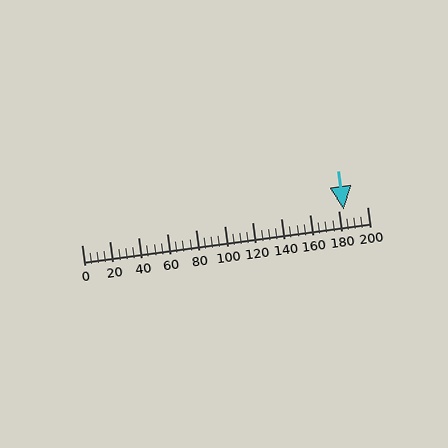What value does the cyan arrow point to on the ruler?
The cyan arrow points to approximately 183.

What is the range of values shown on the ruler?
The ruler shows values from 0 to 200.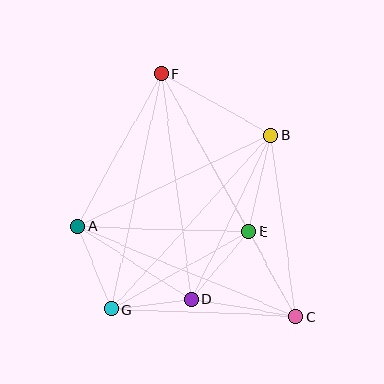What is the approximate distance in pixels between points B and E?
The distance between B and E is approximately 99 pixels.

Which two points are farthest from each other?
Points C and F are farthest from each other.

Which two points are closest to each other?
Points D and G are closest to each other.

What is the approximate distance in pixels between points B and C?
The distance between B and C is approximately 183 pixels.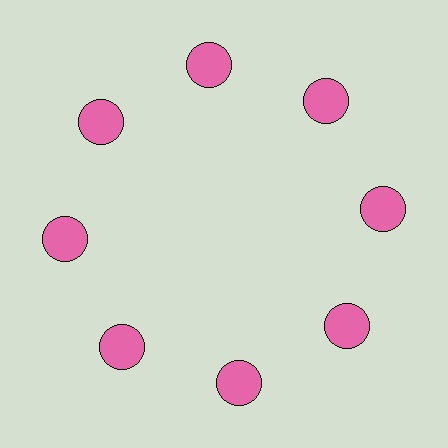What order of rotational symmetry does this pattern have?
This pattern has 8-fold rotational symmetry.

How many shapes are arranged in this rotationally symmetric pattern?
There are 8 shapes, arranged in 8 groups of 1.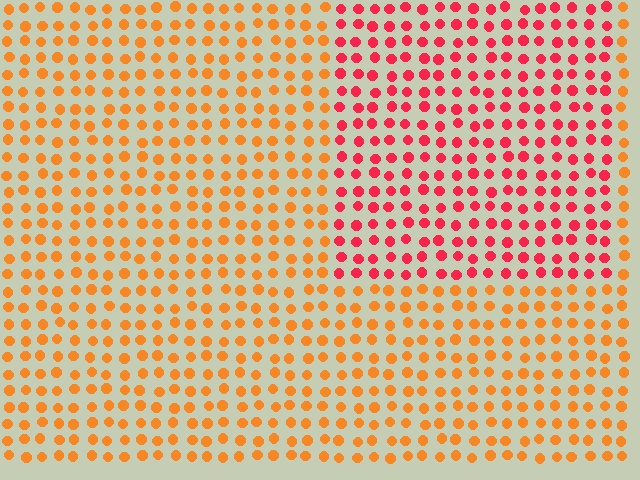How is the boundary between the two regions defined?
The boundary is defined purely by a slight shift in hue (about 39 degrees). Spacing, size, and orientation are identical on both sides.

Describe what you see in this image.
The image is filled with small orange elements in a uniform arrangement. A rectangle-shaped region is visible where the elements are tinted to a slightly different hue, forming a subtle color boundary.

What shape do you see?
I see a rectangle.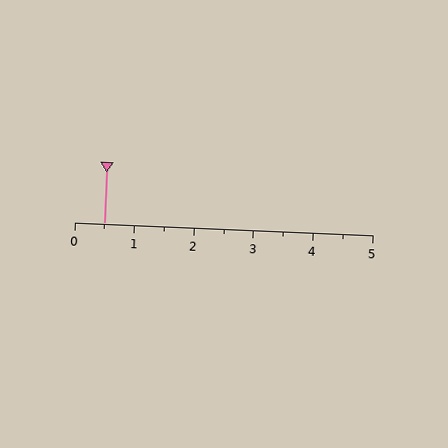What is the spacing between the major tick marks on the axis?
The major ticks are spaced 1 apart.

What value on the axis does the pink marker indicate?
The marker indicates approximately 0.5.